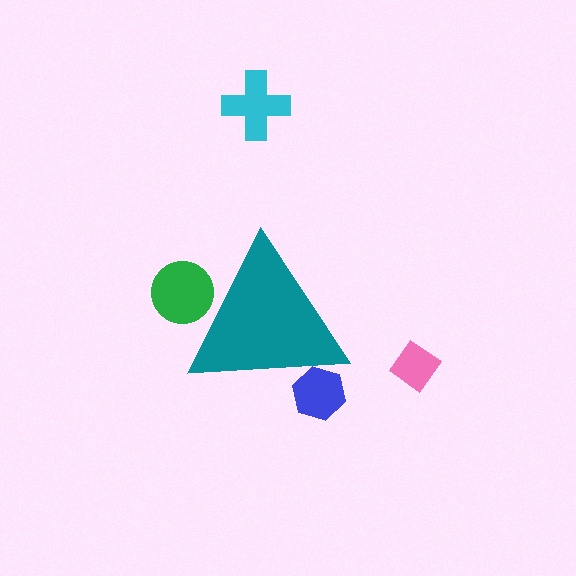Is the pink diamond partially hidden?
No, the pink diamond is fully visible.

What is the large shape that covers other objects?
A teal triangle.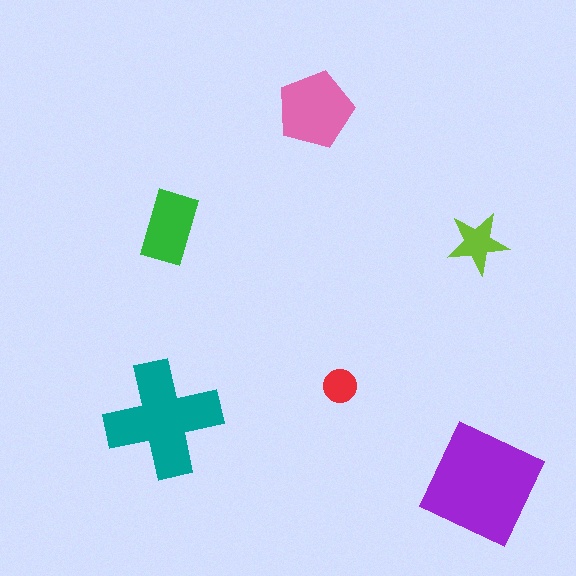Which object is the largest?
The purple square.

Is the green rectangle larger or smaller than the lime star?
Larger.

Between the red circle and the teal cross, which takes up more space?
The teal cross.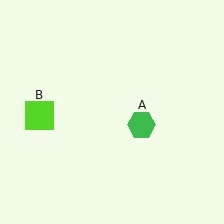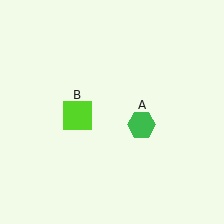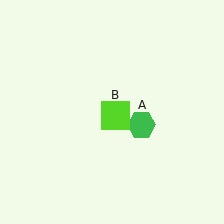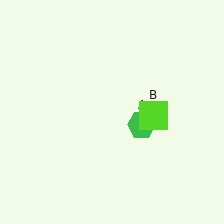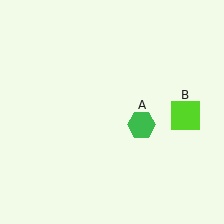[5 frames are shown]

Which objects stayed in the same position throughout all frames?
Green hexagon (object A) remained stationary.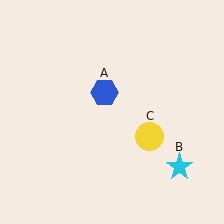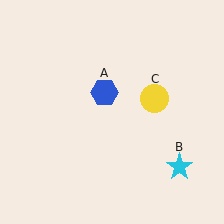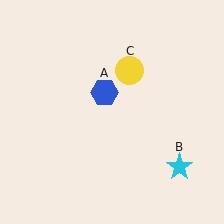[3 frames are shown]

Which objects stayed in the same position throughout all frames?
Blue hexagon (object A) and cyan star (object B) remained stationary.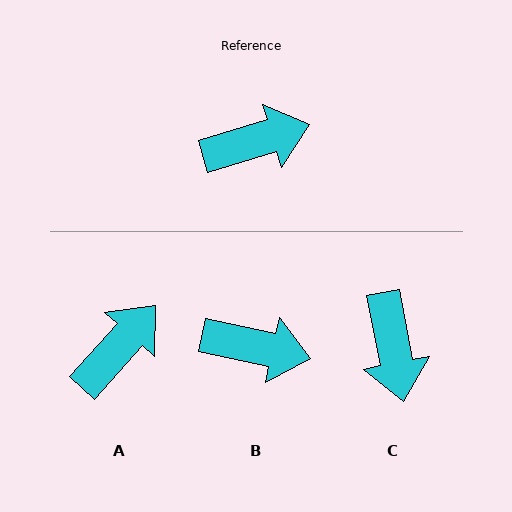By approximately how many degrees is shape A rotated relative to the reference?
Approximately 32 degrees counter-clockwise.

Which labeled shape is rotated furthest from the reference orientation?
C, about 96 degrees away.